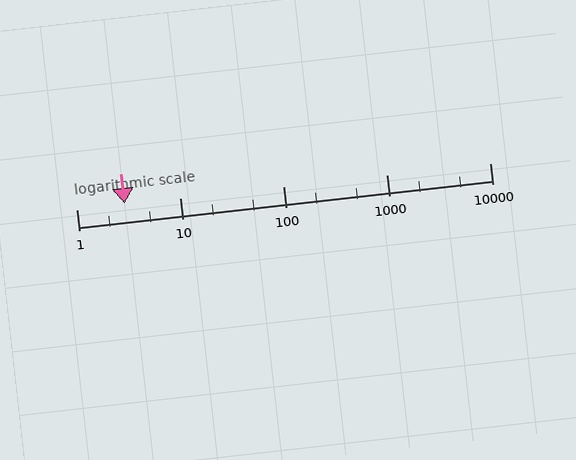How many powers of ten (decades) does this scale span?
The scale spans 4 decades, from 1 to 10000.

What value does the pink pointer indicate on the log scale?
The pointer indicates approximately 2.9.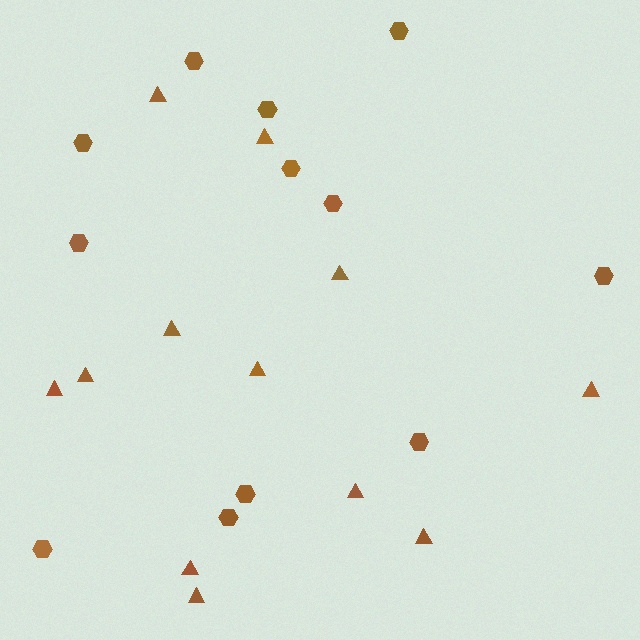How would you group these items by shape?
There are 2 groups: one group of triangles (12) and one group of hexagons (12).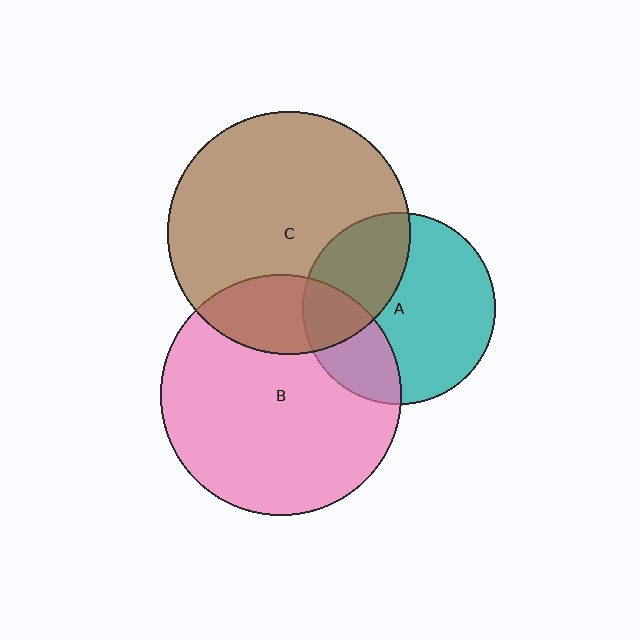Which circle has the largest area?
Circle C (brown).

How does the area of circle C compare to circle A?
Approximately 1.6 times.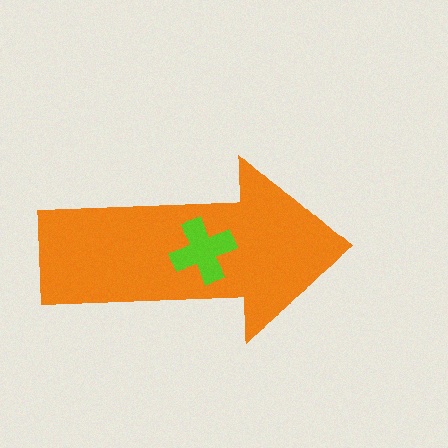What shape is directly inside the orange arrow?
The lime cross.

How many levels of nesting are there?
2.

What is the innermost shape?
The lime cross.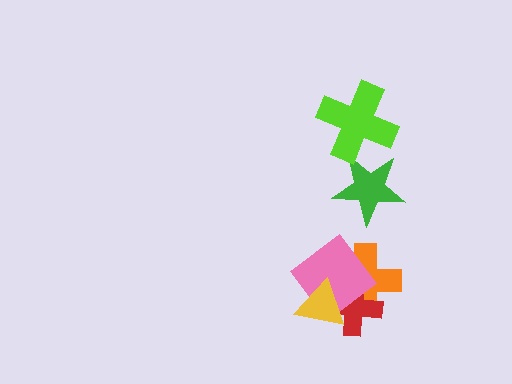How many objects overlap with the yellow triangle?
3 objects overlap with the yellow triangle.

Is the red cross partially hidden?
Yes, it is partially covered by another shape.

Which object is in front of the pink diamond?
The yellow triangle is in front of the pink diamond.